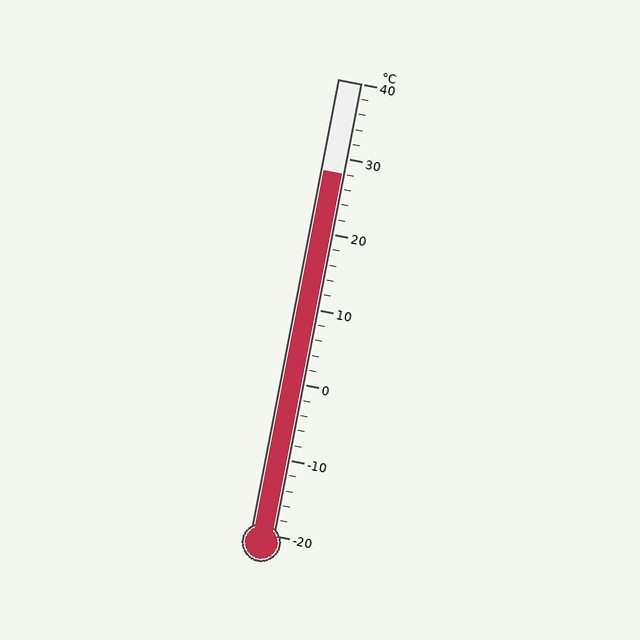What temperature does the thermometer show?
The thermometer shows approximately 28°C.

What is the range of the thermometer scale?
The thermometer scale ranges from -20°C to 40°C.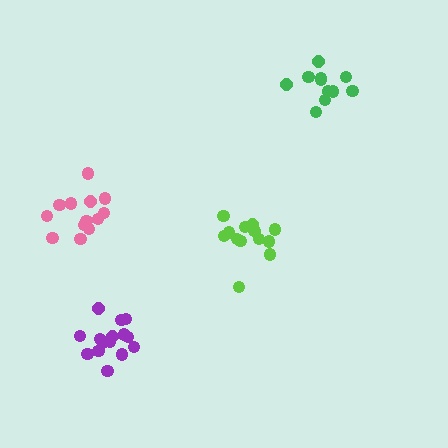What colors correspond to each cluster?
The clusters are colored: lime, purple, green, pink.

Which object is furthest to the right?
The green cluster is rightmost.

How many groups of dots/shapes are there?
There are 4 groups.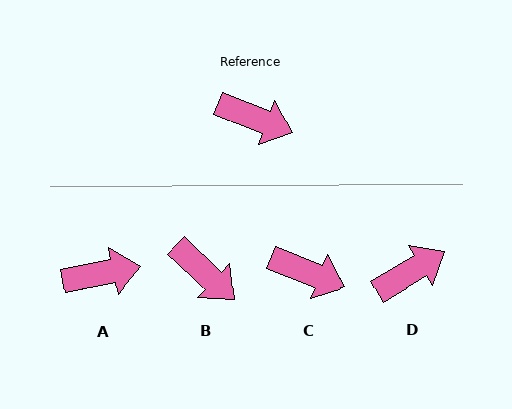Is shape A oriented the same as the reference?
No, it is off by about 32 degrees.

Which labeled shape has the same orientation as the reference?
C.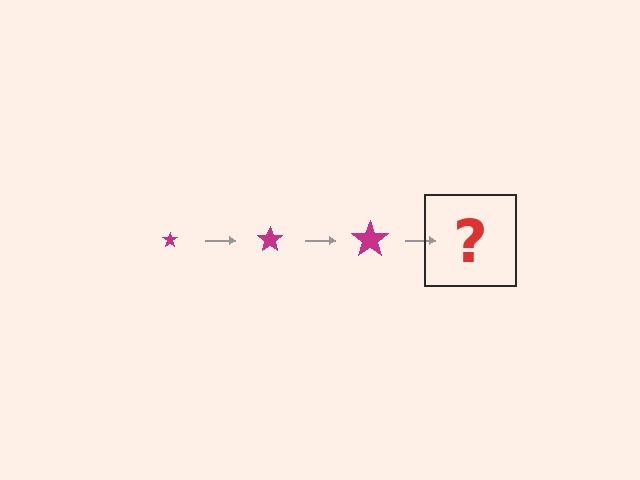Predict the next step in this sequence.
The next step is a magenta star, larger than the previous one.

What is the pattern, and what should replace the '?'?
The pattern is that the star gets progressively larger each step. The '?' should be a magenta star, larger than the previous one.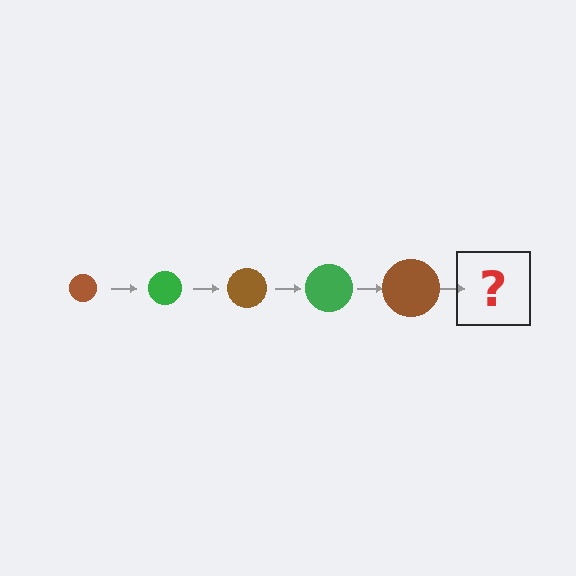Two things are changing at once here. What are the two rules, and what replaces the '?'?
The two rules are that the circle grows larger each step and the color cycles through brown and green. The '?' should be a green circle, larger than the previous one.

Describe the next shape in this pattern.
It should be a green circle, larger than the previous one.